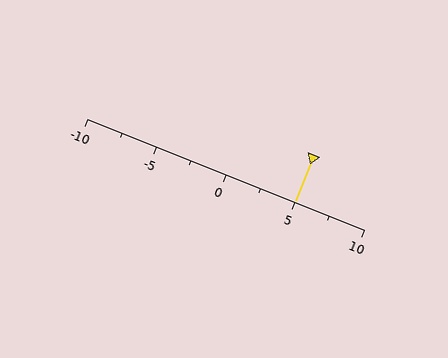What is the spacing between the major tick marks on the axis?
The major ticks are spaced 5 apart.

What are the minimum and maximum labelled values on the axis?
The axis runs from -10 to 10.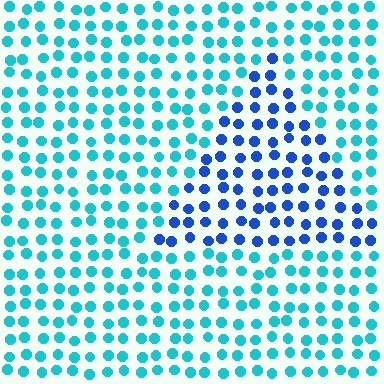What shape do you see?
I see a triangle.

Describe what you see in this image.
The image is filled with small cyan elements in a uniform arrangement. A triangle-shaped region is visible where the elements are tinted to a slightly different hue, forming a subtle color boundary.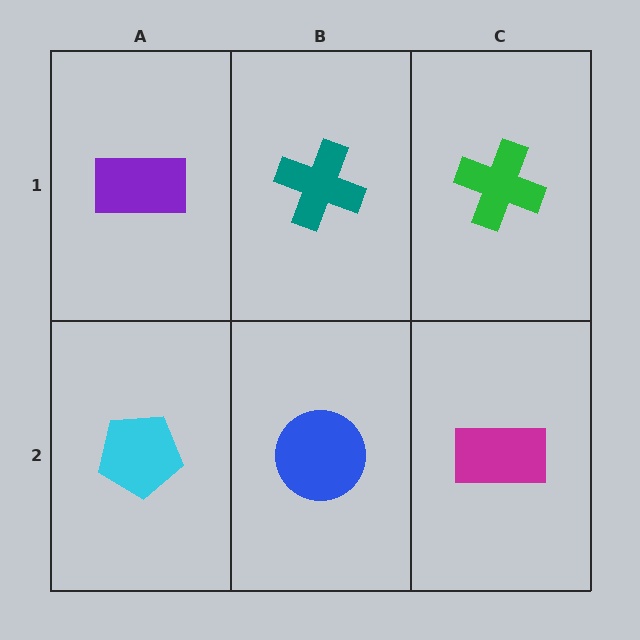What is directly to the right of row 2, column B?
A magenta rectangle.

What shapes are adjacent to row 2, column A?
A purple rectangle (row 1, column A), a blue circle (row 2, column B).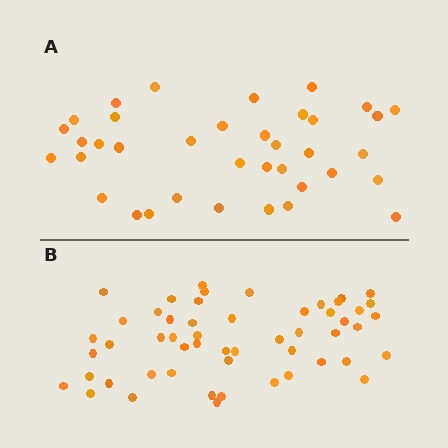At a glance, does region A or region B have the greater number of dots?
Region B (the bottom region) has more dots.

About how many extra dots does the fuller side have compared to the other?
Region B has approximately 15 more dots than region A.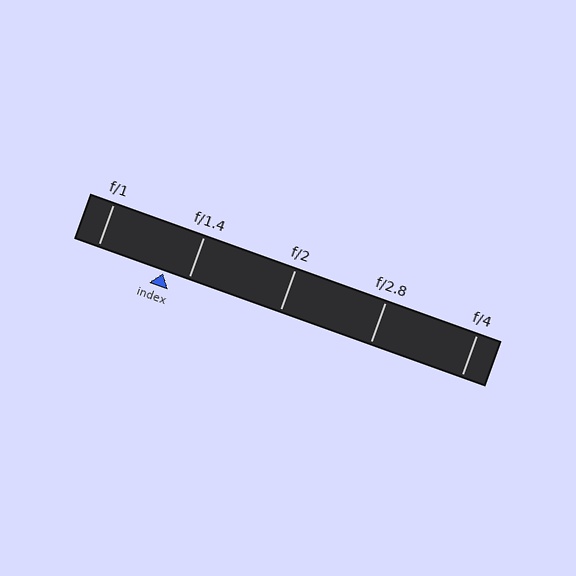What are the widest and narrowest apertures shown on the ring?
The widest aperture shown is f/1 and the narrowest is f/4.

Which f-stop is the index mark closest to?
The index mark is closest to f/1.4.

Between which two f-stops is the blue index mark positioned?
The index mark is between f/1 and f/1.4.